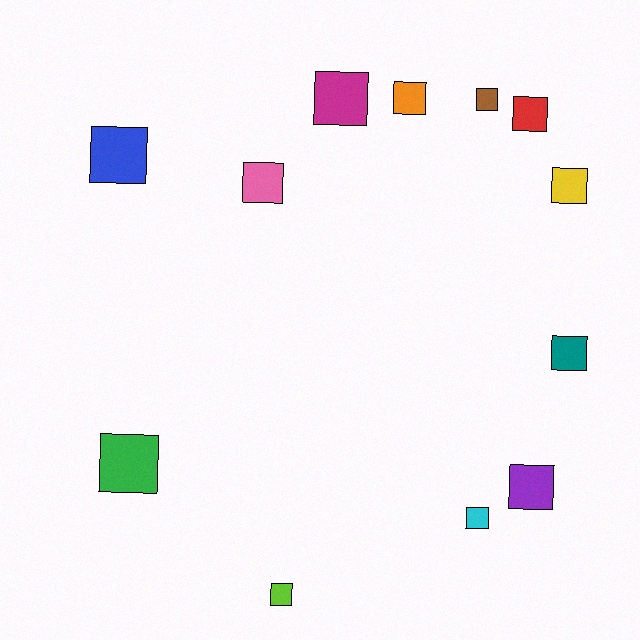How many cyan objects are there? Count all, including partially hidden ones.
There is 1 cyan object.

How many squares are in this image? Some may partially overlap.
There are 12 squares.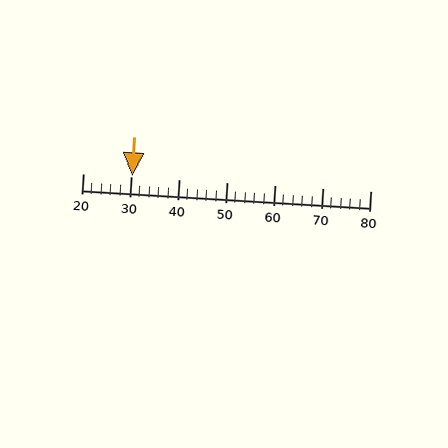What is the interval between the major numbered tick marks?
The major tick marks are spaced 10 units apart.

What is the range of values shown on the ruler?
The ruler shows values from 20 to 80.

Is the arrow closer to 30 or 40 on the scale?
The arrow is closer to 30.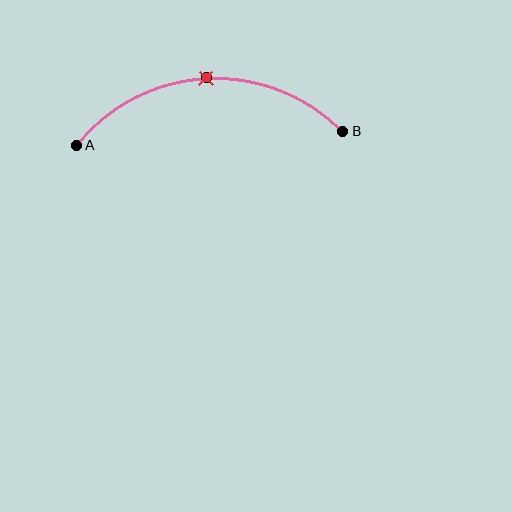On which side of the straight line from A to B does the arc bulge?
The arc bulges above the straight line connecting A and B.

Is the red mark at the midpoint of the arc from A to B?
Yes. The red mark lies on the arc at equal arc-length from both A and B — it is the arc midpoint.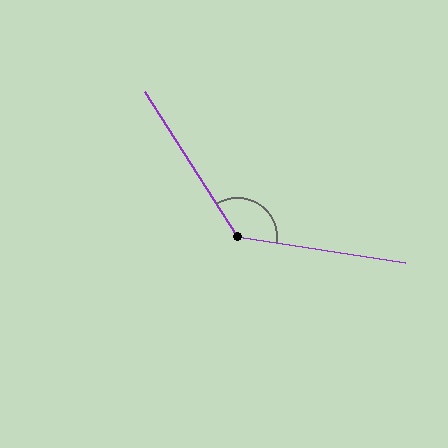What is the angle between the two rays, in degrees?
Approximately 131 degrees.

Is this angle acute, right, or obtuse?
It is obtuse.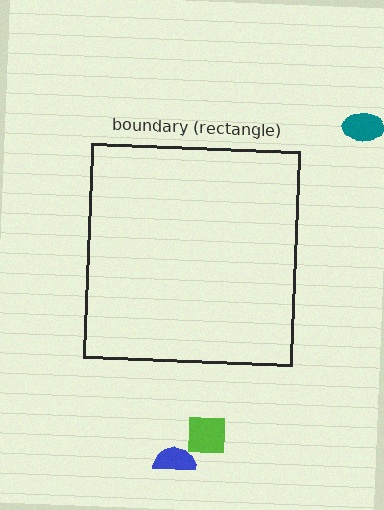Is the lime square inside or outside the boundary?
Outside.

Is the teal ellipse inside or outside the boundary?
Outside.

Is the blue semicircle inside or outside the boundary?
Outside.